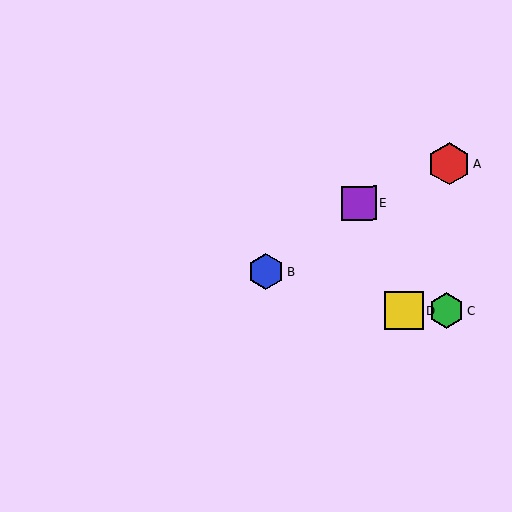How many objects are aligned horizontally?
2 objects (C, D) are aligned horizontally.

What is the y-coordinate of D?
Object D is at y≈311.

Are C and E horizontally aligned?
No, C is at y≈311 and E is at y≈203.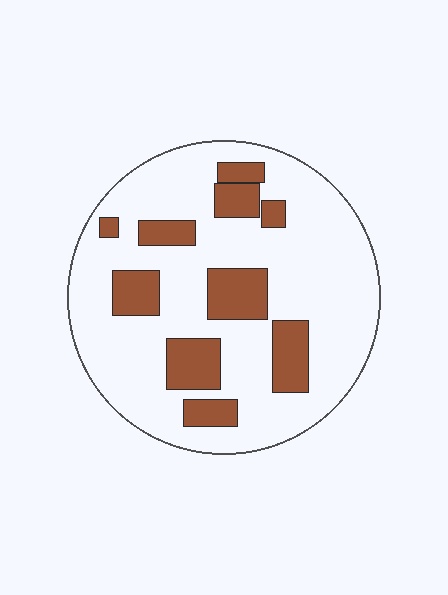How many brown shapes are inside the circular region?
10.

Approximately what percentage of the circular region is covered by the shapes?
Approximately 25%.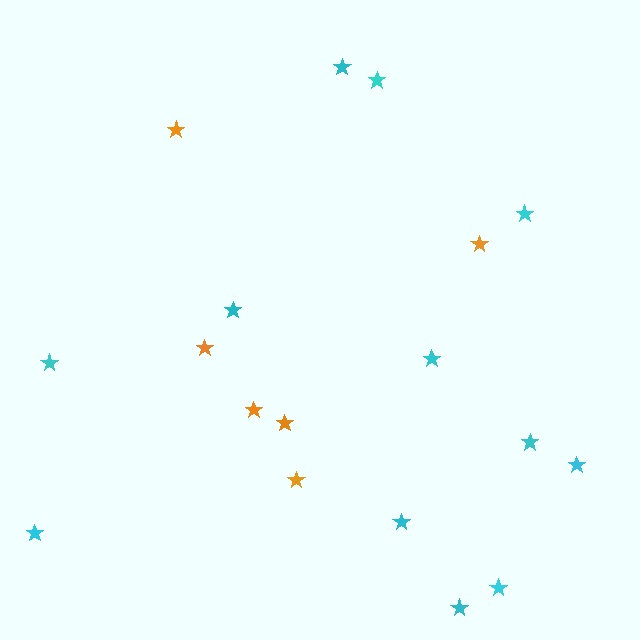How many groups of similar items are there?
There are 2 groups: one group of orange stars (6) and one group of cyan stars (12).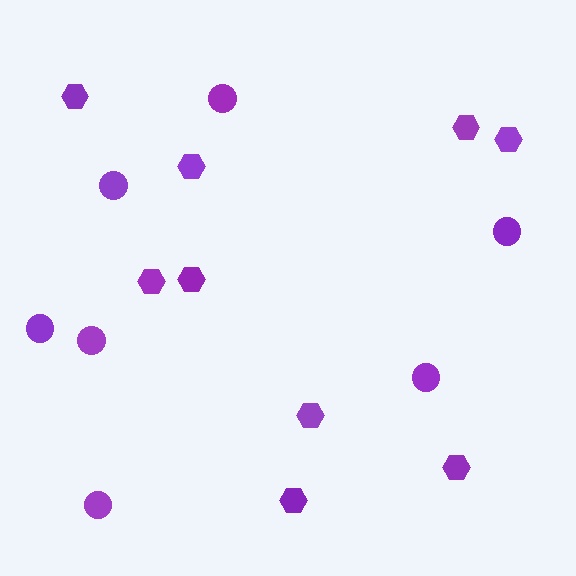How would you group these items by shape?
There are 2 groups: one group of circles (7) and one group of hexagons (9).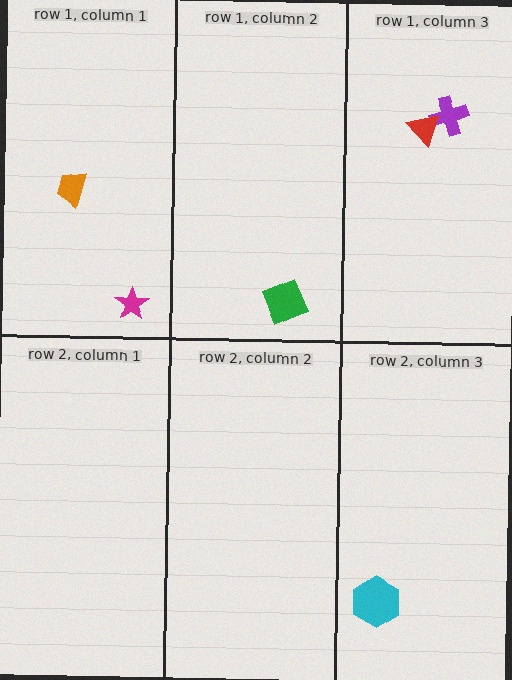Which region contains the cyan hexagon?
The row 2, column 3 region.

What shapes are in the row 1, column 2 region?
The green square.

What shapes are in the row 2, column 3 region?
The cyan hexagon.